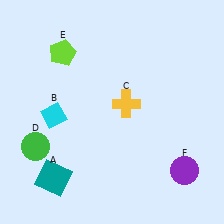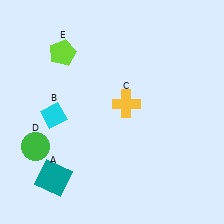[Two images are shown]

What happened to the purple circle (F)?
The purple circle (F) was removed in Image 2. It was in the bottom-right area of Image 1.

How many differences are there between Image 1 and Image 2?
There is 1 difference between the two images.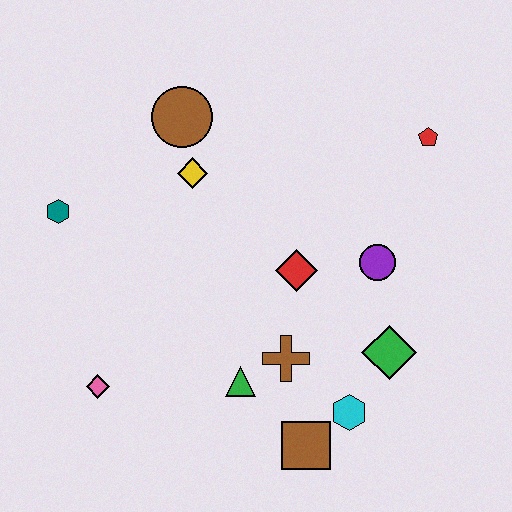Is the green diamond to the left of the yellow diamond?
No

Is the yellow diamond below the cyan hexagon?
No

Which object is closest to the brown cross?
The green triangle is closest to the brown cross.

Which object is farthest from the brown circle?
The brown square is farthest from the brown circle.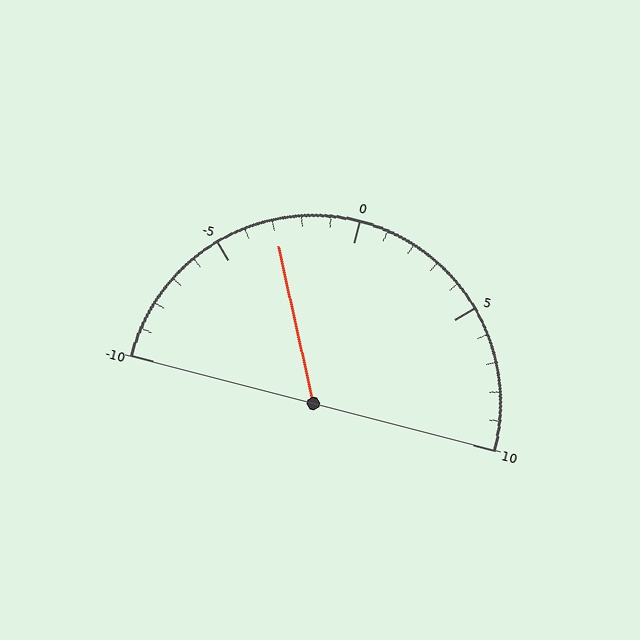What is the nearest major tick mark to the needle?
The nearest major tick mark is -5.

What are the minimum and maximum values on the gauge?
The gauge ranges from -10 to 10.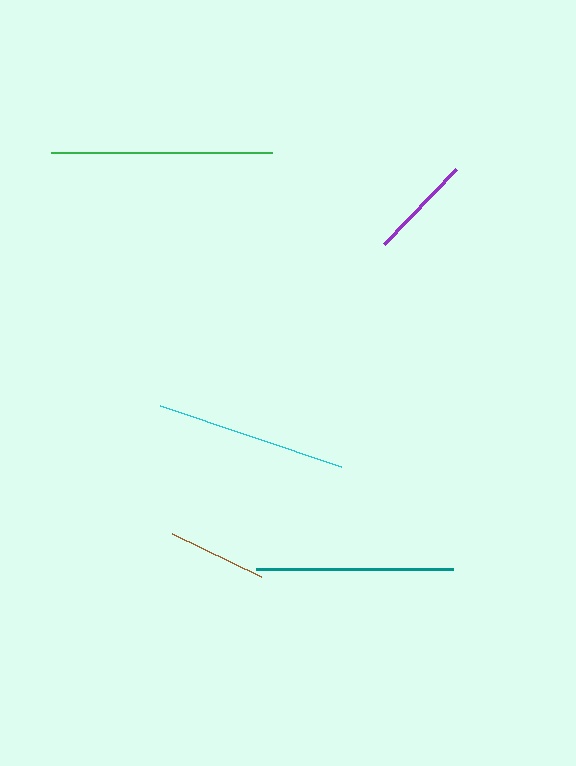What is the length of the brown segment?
The brown segment is approximately 100 pixels long.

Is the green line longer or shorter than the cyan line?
The green line is longer than the cyan line.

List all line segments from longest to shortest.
From longest to shortest: green, teal, cyan, purple, brown.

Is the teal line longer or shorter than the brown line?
The teal line is longer than the brown line.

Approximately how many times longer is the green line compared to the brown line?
The green line is approximately 2.2 times the length of the brown line.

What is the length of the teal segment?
The teal segment is approximately 197 pixels long.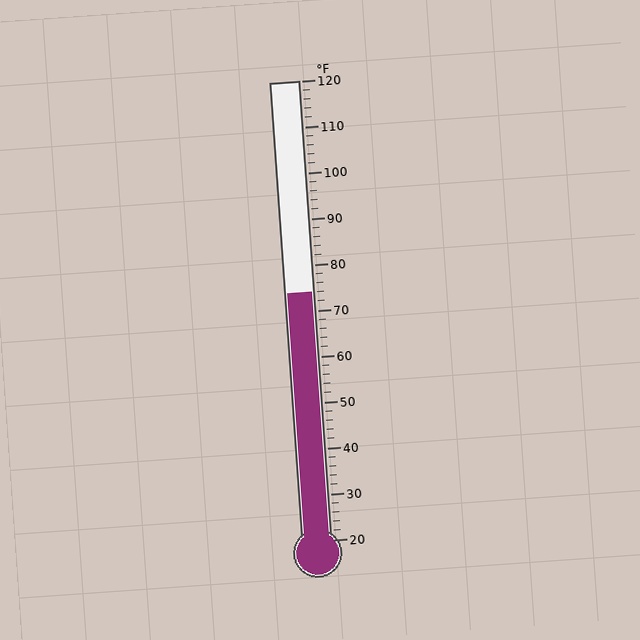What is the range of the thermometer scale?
The thermometer scale ranges from 20°F to 120°F.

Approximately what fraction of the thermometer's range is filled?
The thermometer is filled to approximately 55% of its range.